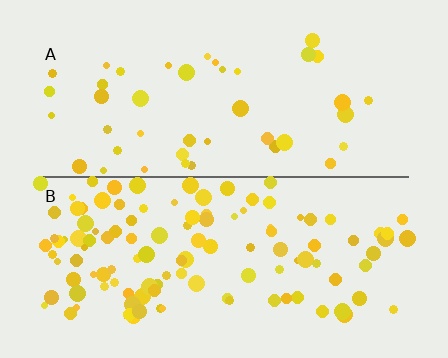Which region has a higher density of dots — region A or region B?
B (the bottom).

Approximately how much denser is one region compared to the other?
Approximately 2.7× — region B over region A.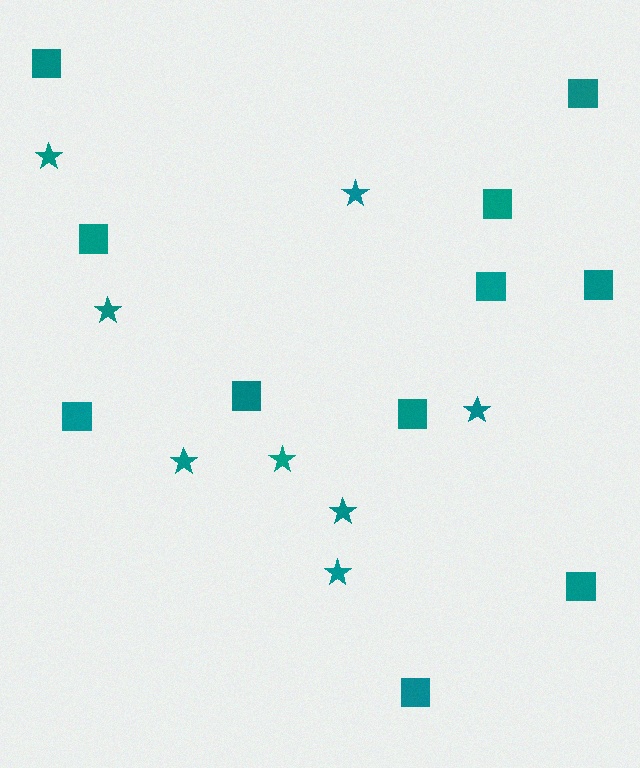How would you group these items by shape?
There are 2 groups: one group of squares (11) and one group of stars (8).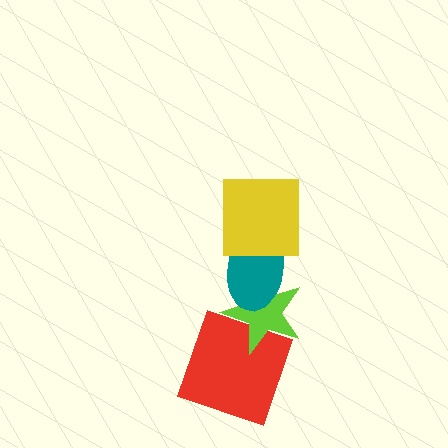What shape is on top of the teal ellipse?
The yellow square is on top of the teal ellipse.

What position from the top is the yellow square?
The yellow square is 1st from the top.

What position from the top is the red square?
The red square is 4th from the top.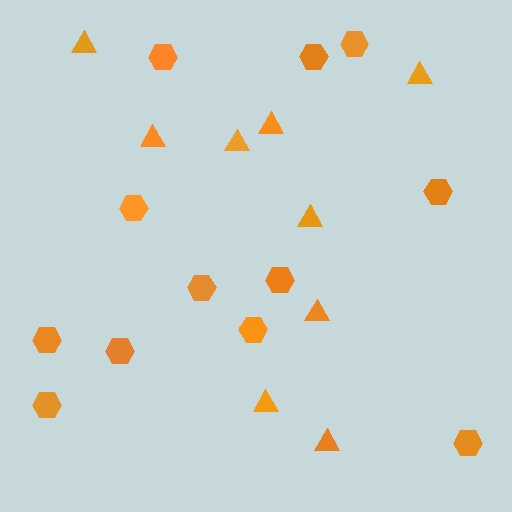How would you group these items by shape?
There are 2 groups: one group of hexagons (12) and one group of triangles (9).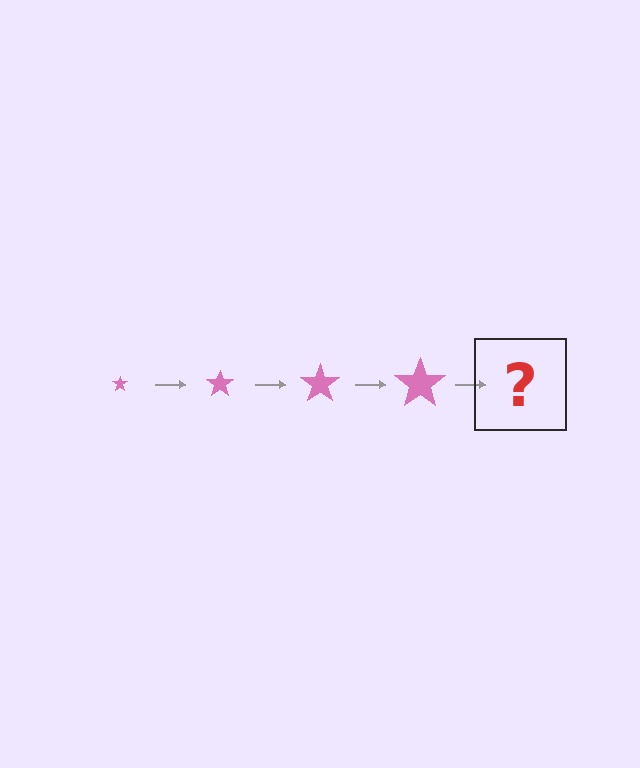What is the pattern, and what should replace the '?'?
The pattern is that the star gets progressively larger each step. The '?' should be a pink star, larger than the previous one.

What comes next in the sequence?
The next element should be a pink star, larger than the previous one.